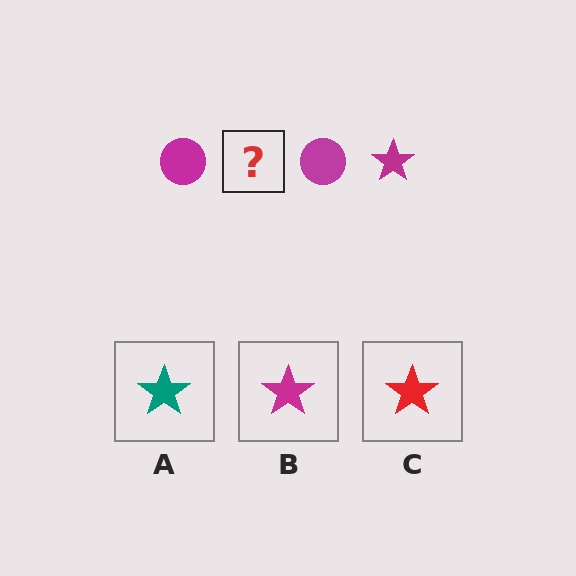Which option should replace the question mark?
Option B.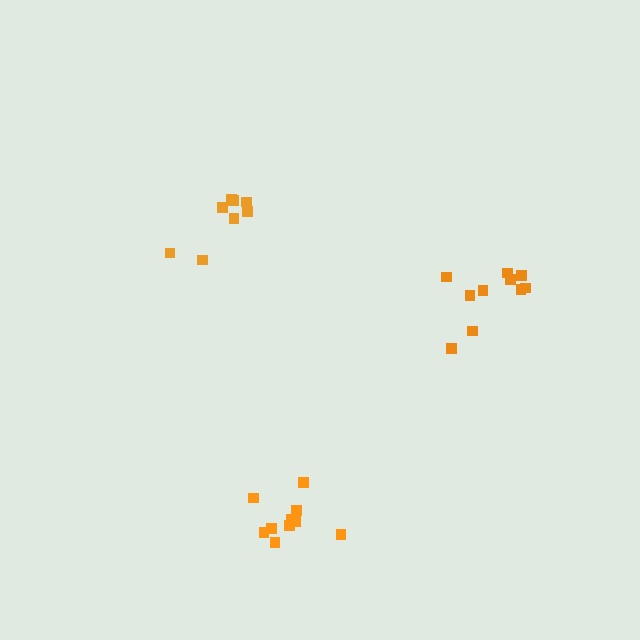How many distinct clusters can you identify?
There are 3 distinct clusters.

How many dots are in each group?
Group 1: 10 dots, Group 2: 8 dots, Group 3: 10 dots (28 total).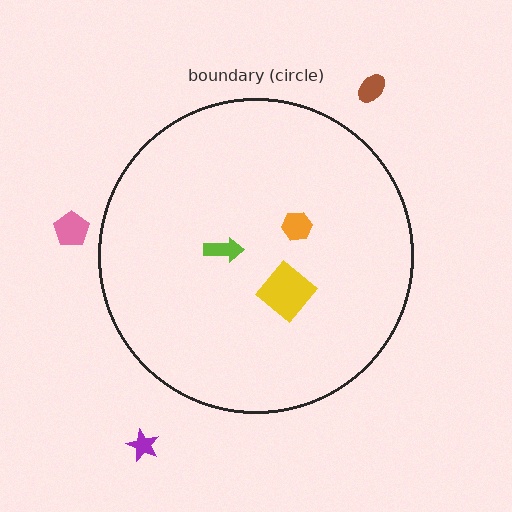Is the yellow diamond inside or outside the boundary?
Inside.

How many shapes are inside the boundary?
3 inside, 3 outside.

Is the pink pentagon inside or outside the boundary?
Outside.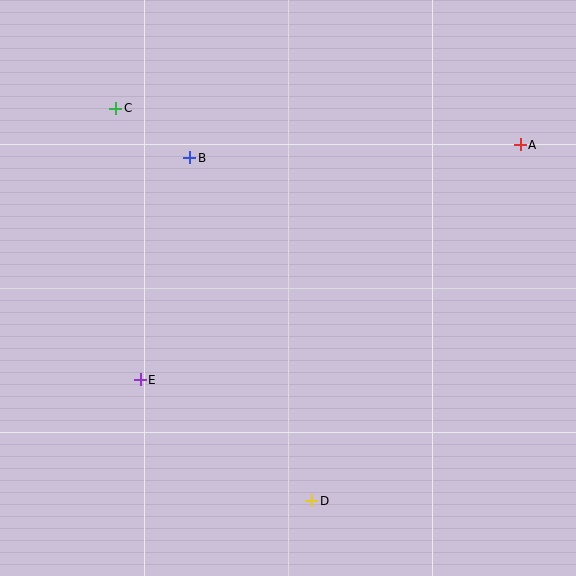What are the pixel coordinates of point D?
Point D is at (312, 501).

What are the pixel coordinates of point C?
Point C is at (116, 108).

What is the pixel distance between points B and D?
The distance between B and D is 364 pixels.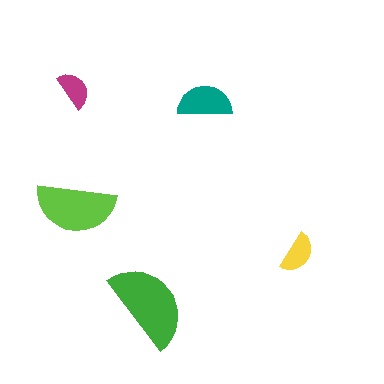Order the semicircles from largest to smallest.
the green one, the lime one, the teal one, the yellow one, the magenta one.